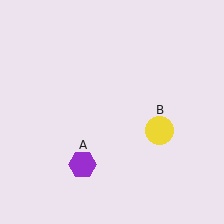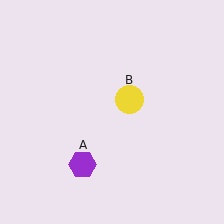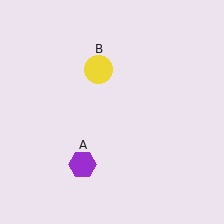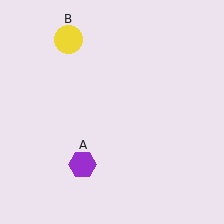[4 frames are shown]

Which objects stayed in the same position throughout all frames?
Purple hexagon (object A) remained stationary.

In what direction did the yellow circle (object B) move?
The yellow circle (object B) moved up and to the left.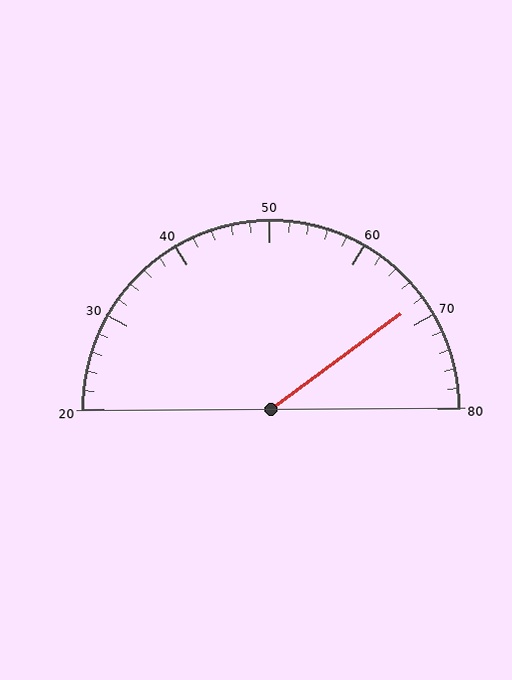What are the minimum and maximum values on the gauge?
The gauge ranges from 20 to 80.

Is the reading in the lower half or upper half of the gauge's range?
The reading is in the upper half of the range (20 to 80).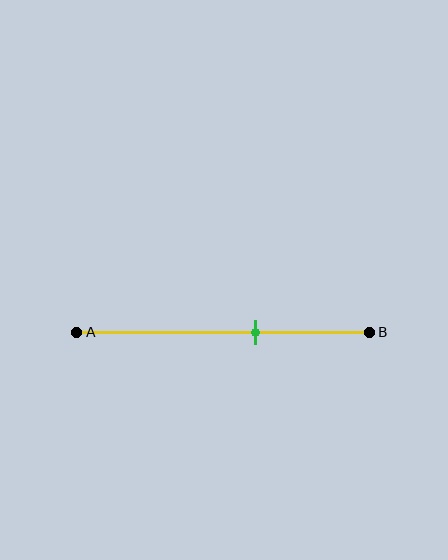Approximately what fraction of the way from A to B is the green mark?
The green mark is approximately 60% of the way from A to B.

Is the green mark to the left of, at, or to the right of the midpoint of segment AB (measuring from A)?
The green mark is to the right of the midpoint of segment AB.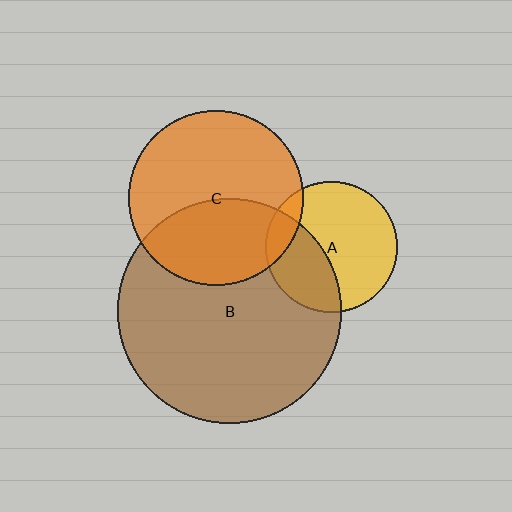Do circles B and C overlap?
Yes.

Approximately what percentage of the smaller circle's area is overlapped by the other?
Approximately 40%.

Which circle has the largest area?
Circle B (brown).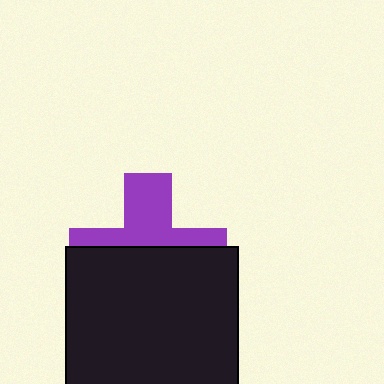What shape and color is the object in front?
The object in front is a black rectangle.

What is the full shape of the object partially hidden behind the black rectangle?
The partially hidden object is a purple cross.